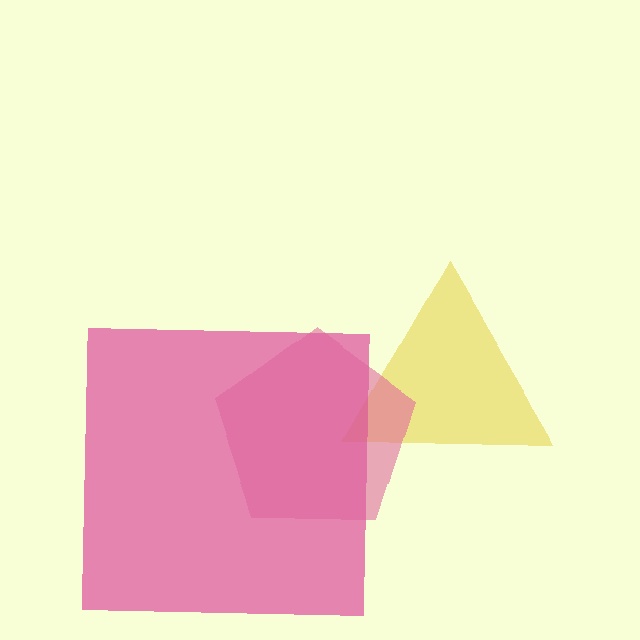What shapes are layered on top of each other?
The layered shapes are: a yellow triangle, a magenta square, a pink pentagon.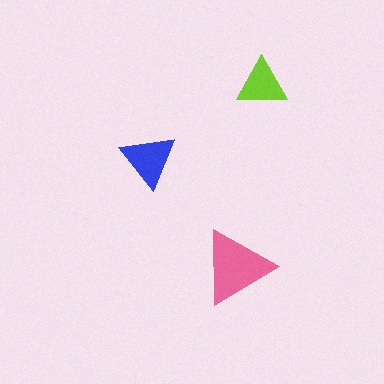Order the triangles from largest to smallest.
the pink one, the blue one, the lime one.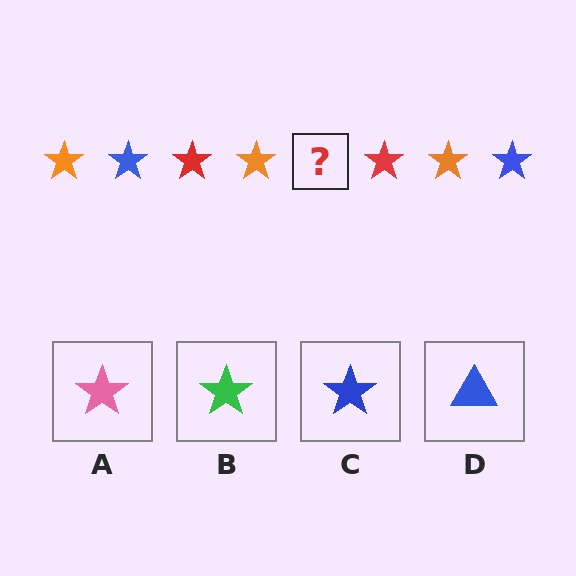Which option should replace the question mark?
Option C.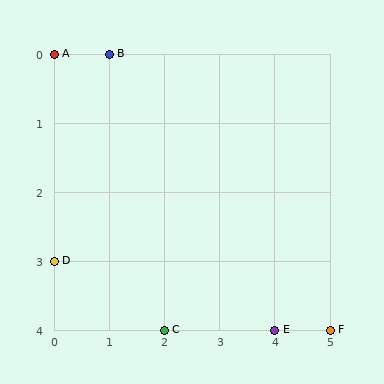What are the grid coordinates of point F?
Point F is at grid coordinates (5, 4).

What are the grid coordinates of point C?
Point C is at grid coordinates (2, 4).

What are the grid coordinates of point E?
Point E is at grid coordinates (4, 4).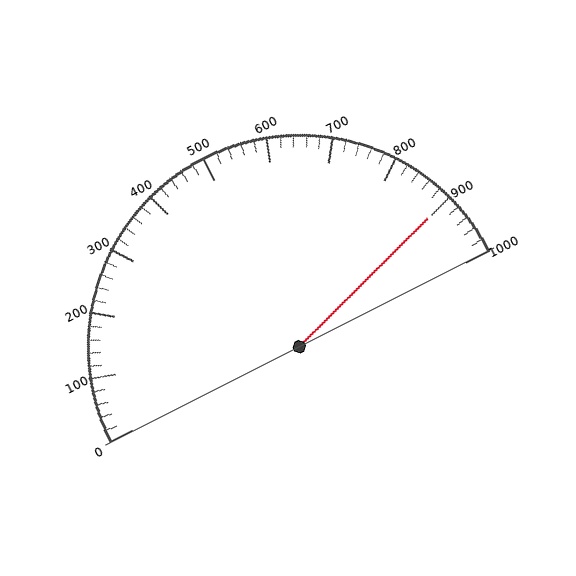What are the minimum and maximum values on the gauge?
The gauge ranges from 0 to 1000.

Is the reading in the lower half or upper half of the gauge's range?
The reading is in the upper half of the range (0 to 1000).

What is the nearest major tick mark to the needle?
The nearest major tick mark is 900.